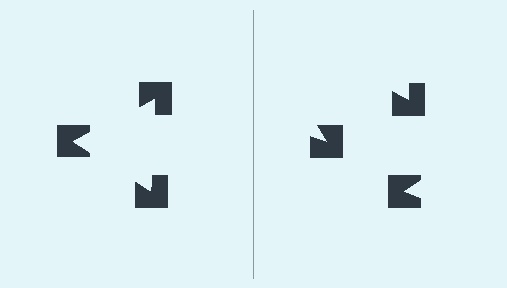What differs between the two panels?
The notched squares are positioned identically on both sides; only the wedge orientations differ. On the left they align to a triangle; on the right they are misaligned.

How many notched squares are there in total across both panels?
6 — 3 on each side.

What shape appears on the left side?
An illusory triangle.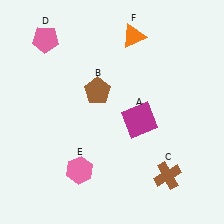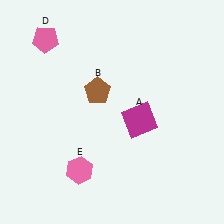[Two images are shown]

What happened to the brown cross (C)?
The brown cross (C) was removed in Image 2. It was in the bottom-right area of Image 1.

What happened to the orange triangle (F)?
The orange triangle (F) was removed in Image 2. It was in the top-right area of Image 1.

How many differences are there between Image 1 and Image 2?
There are 2 differences between the two images.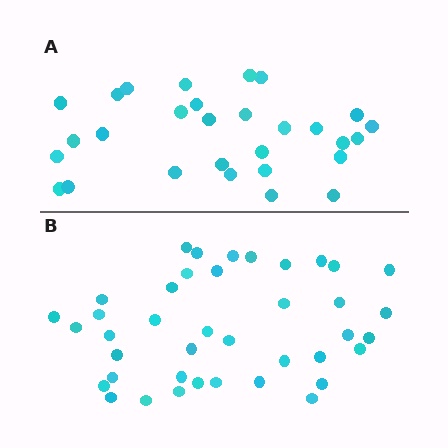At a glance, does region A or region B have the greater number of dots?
Region B (the bottom region) has more dots.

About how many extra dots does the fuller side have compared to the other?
Region B has roughly 12 or so more dots than region A.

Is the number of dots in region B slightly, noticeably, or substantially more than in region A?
Region B has noticeably more, but not dramatically so. The ratio is roughly 1.4 to 1.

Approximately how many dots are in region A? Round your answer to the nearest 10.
About 30 dots. (The exact count is 29, which rounds to 30.)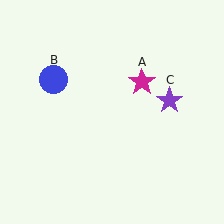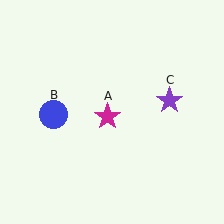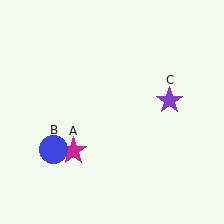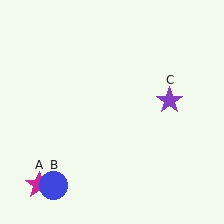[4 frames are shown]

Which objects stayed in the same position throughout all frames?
Purple star (object C) remained stationary.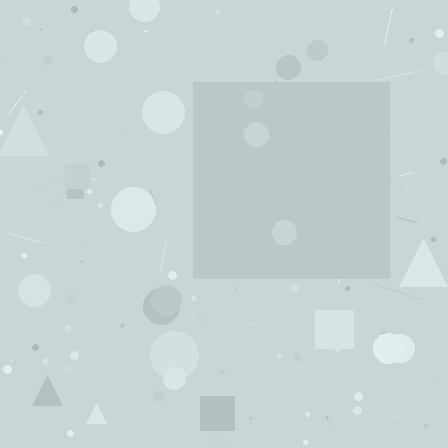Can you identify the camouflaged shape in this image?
The camouflaged shape is a square.